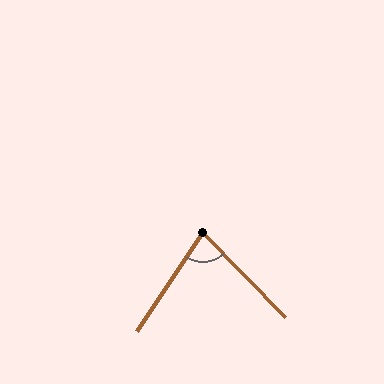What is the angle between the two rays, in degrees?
Approximately 78 degrees.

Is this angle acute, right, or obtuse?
It is acute.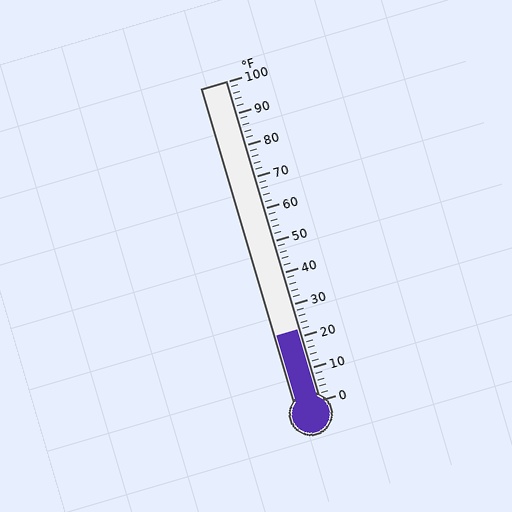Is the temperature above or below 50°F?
The temperature is below 50°F.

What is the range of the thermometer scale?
The thermometer scale ranges from 0°F to 100°F.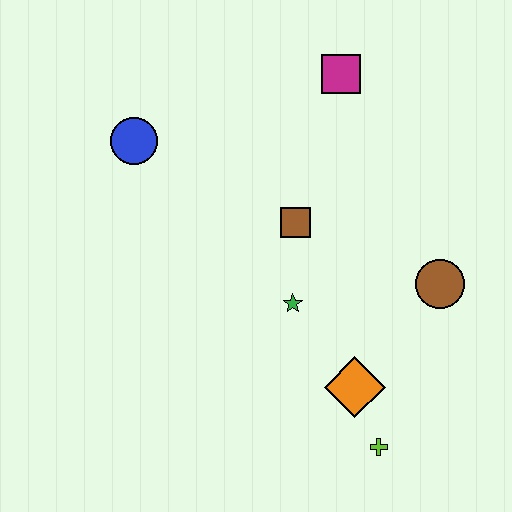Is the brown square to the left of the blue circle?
No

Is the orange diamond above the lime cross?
Yes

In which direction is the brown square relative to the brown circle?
The brown square is to the left of the brown circle.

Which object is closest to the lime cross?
The orange diamond is closest to the lime cross.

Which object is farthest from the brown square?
The lime cross is farthest from the brown square.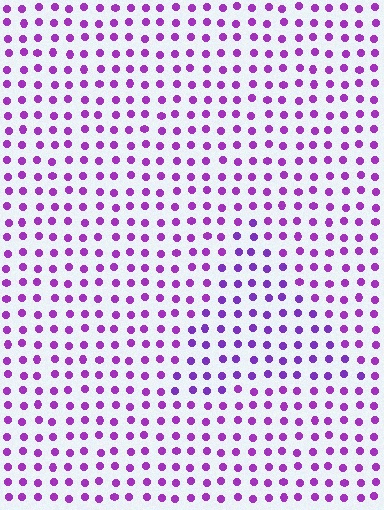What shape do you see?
I see a triangle.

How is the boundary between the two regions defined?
The boundary is defined purely by a slight shift in hue (about 17 degrees). Spacing, size, and orientation are identical on both sides.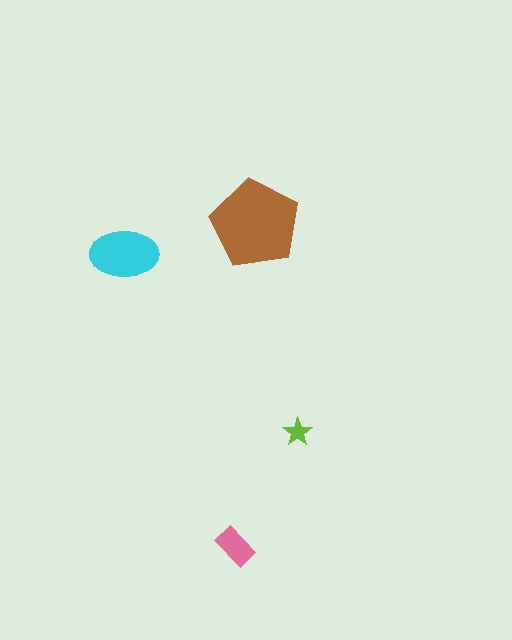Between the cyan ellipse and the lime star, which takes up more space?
The cyan ellipse.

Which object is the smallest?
The lime star.